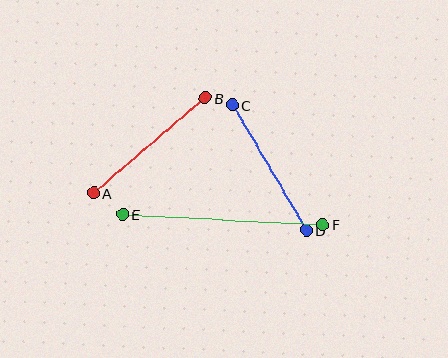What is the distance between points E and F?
The distance is approximately 201 pixels.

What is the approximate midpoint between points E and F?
The midpoint is at approximately (223, 219) pixels.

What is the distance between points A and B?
The distance is approximately 147 pixels.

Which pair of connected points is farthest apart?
Points E and F are farthest apart.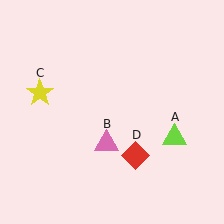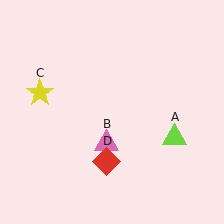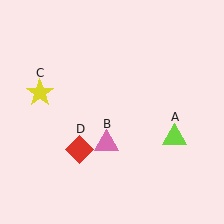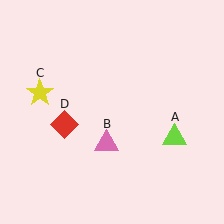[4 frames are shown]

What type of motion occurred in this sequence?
The red diamond (object D) rotated clockwise around the center of the scene.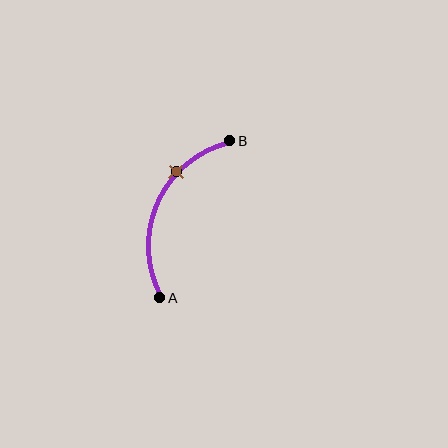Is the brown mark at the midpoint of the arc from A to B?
No. The brown mark lies on the arc but is closer to endpoint B. The arc midpoint would be at the point on the curve equidistant along the arc from both A and B.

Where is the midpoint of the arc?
The arc midpoint is the point on the curve farthest from the straight line joining A and B. It sits to the left of that line.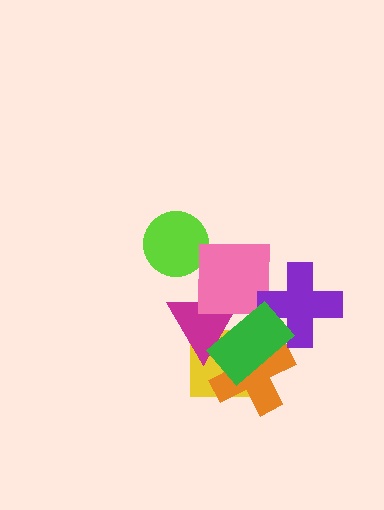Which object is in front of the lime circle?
The pink square is in front of the lime circle.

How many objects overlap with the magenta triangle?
4 objects overlap with the magenta triangle.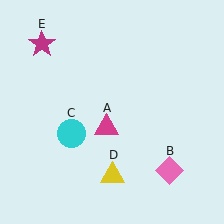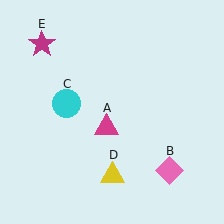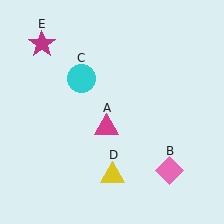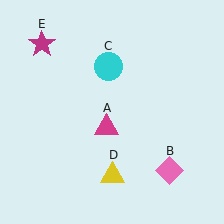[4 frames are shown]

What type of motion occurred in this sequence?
The cyan circle (object C) rotated clockwise around the center of the scene.